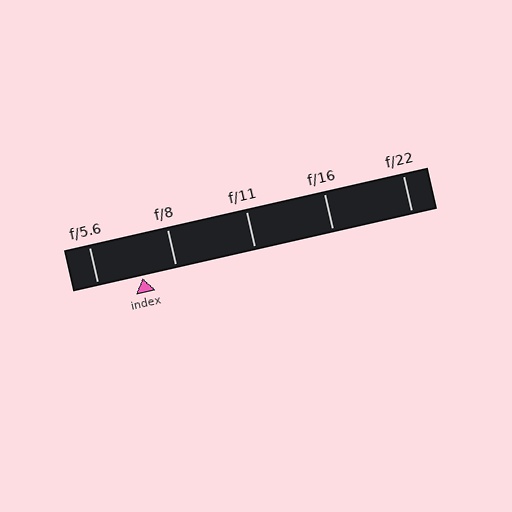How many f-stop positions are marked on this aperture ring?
There are 5 f-stop positions marked.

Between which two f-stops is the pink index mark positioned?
The index mark is between f/5.6 and f/8.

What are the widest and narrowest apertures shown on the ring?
The widest aperture shown is f/5.6 and the narrowest is f/22.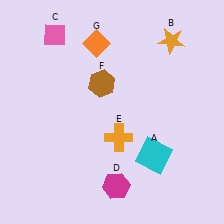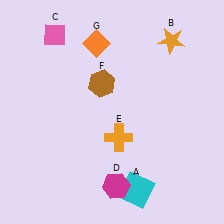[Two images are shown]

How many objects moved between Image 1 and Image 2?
1 object moved between the two images.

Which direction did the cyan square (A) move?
The cyan square (A) moved down.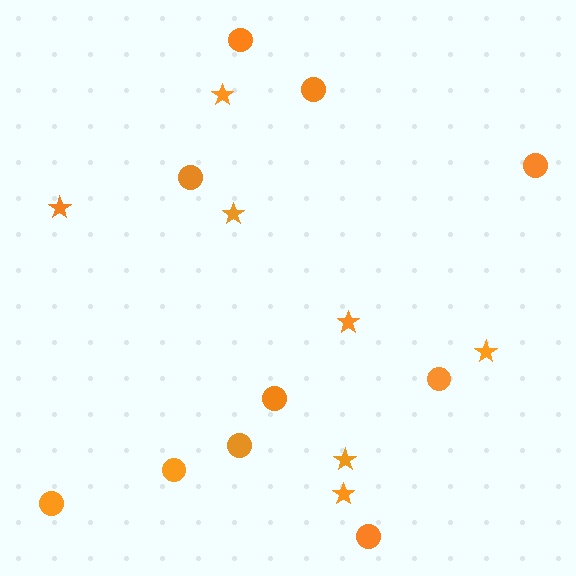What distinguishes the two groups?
There are 2 groups: one group of stars (7) and one group of circles (10).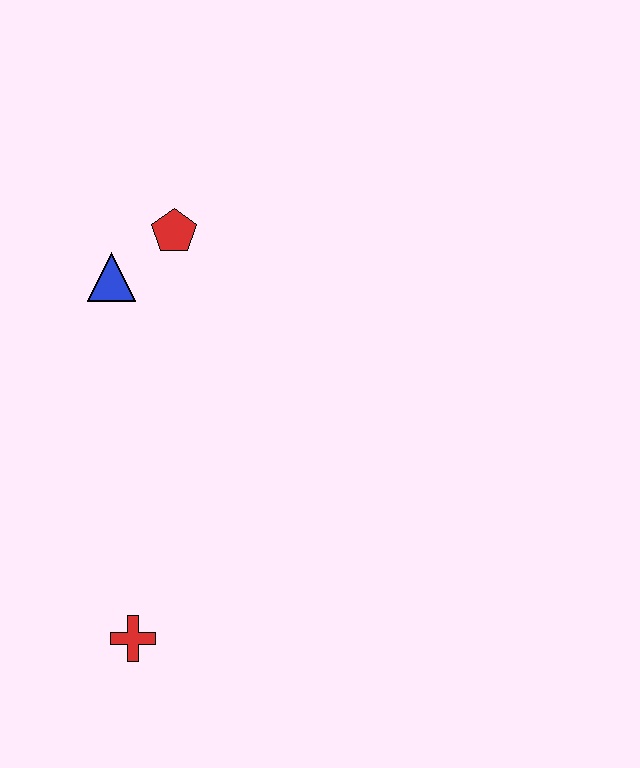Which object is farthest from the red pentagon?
The red cross is farthest from the red pentagon.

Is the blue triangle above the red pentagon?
No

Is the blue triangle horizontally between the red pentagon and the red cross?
No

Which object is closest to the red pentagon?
The blue triangle is closest to the red pentagon.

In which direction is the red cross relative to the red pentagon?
The red cross is below the red pentagon.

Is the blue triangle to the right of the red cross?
No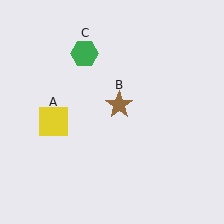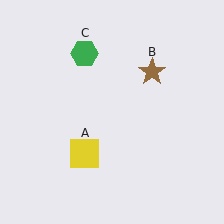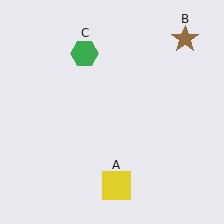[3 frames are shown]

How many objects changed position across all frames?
2 objects changed position: yellow square (object A), brown star (object B).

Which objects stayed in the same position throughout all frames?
Green hexagon (object C) remained stationary.